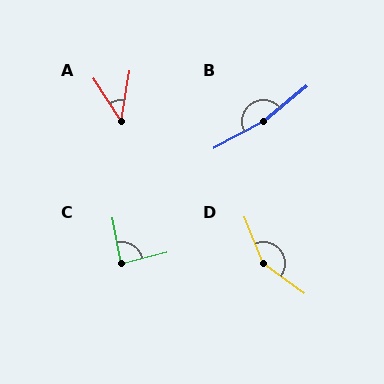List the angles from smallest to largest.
A (43°), C (87°), D (147°), B (169°).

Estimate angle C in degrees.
Approximately 87 degrees.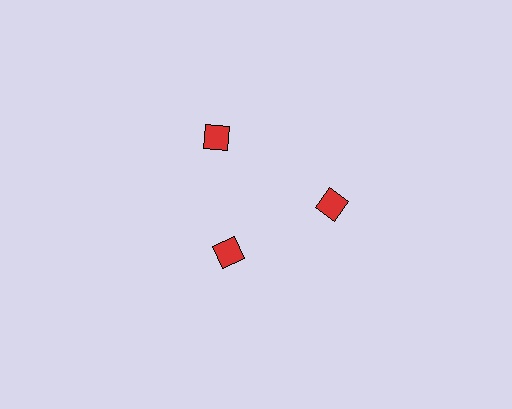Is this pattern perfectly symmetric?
No. The 3 red squares are arranged in a ring, but one element near the 7 o'clock position is pulled inward toward the center, breaking the 3-fold rotational symmetry.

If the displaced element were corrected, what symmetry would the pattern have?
It would have 3-fold rotational symmetry — the pattern would map onto itself every 120 degrees.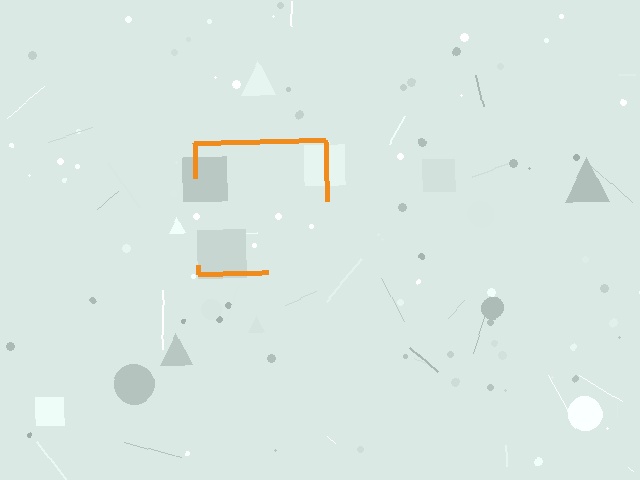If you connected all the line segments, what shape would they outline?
They would outline a square.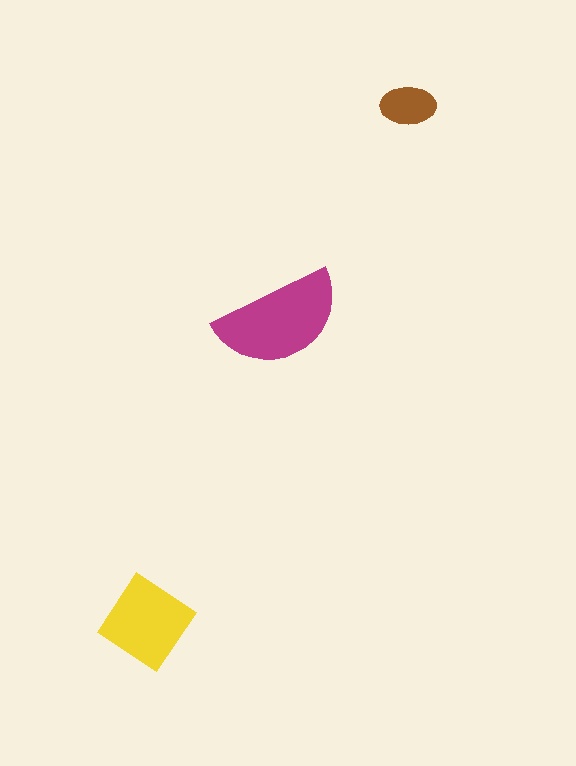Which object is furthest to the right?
The brown ellipse is rightmost.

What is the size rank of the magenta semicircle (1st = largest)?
1st.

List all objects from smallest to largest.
The brown ellipse, the yellow diamond, the magenta semicircle.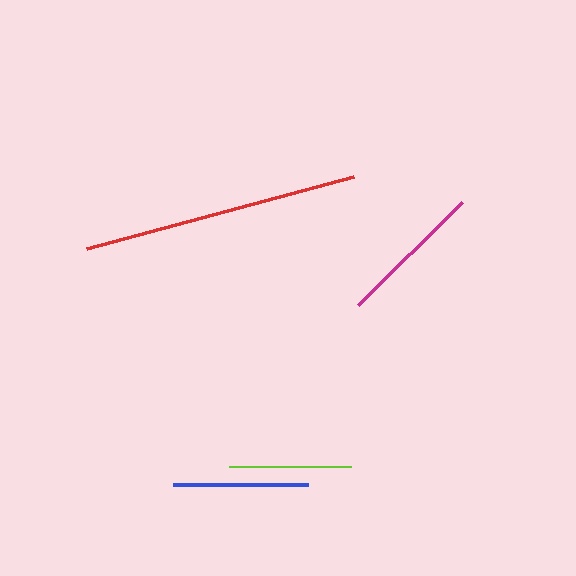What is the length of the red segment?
The red segment is approximately 277 pixels long.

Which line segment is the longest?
The red line is the longest at approximately 277 pixels.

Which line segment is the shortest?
The lime line is the shortest at approximately 122 pixels.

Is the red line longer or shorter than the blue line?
The red line is longer than the blue line.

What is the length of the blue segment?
The blue segment is approximately 135 pixels long.